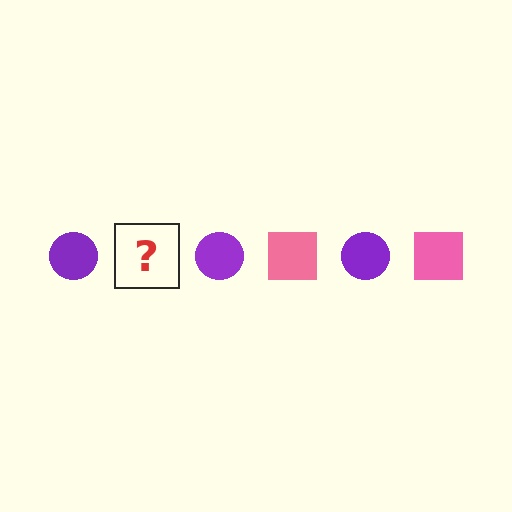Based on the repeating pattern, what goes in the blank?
The blank should be a pink square.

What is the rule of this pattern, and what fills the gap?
The rule is that the pattern alternates between purple circle and pink square. The gap should be filled with a pink square.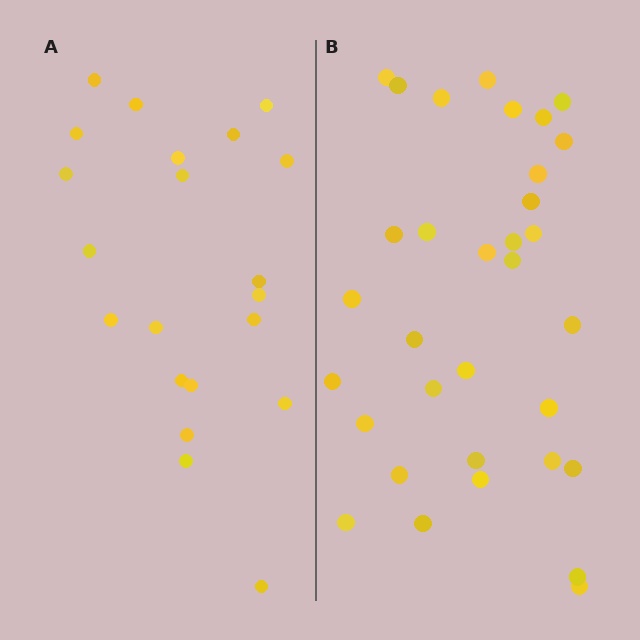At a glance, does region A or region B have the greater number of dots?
Region B (the right region) has more dots.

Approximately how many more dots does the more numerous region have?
Region B has roughly 12 or so more dots than region A.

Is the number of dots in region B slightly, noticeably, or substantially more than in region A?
Region B has substantially more. The ratio is roughly 1.6 to 1.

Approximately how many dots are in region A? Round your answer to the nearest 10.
About 20 dots. (The exact count is 21, which rounds to 20.)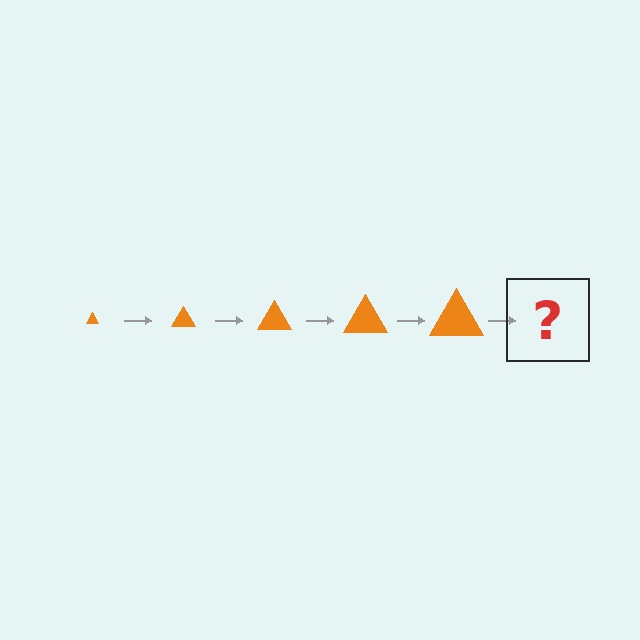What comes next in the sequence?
The next element should be an orange triangle, larger than the previous one.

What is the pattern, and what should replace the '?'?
The pattern is that the triangle gets progressively larger each step. The '?' should be an orange triangle, larger than the previous one.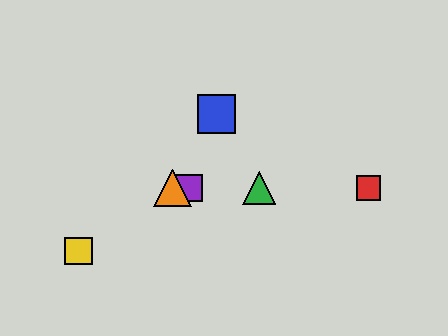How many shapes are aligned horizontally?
4 shapes (the red square, the green triangle, the purple square, the orange triangle) are aligned horizontally.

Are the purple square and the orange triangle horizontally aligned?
Yes, both are at y≈188.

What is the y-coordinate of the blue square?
The blue square is at y≈114.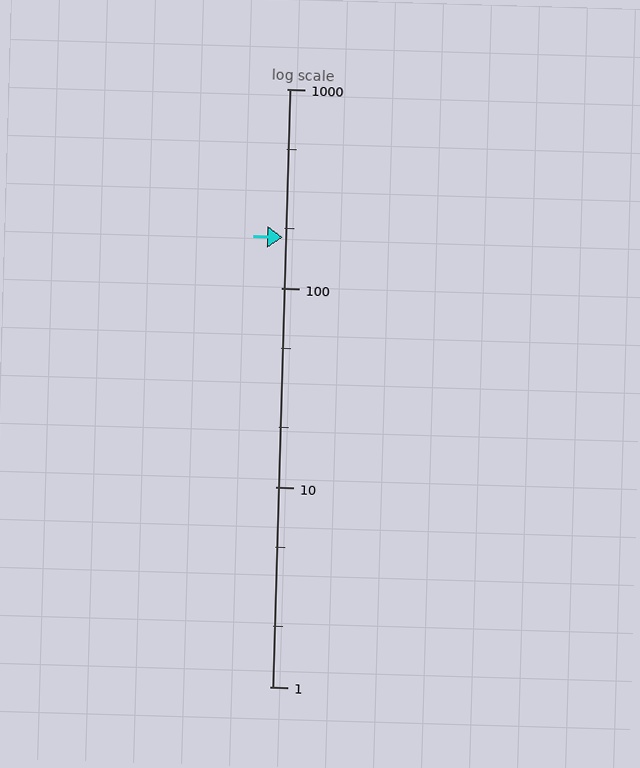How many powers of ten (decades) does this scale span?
The scale spans 3 decades, from 1 to 1000.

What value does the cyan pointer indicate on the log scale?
The pointer indicates approximately 180.